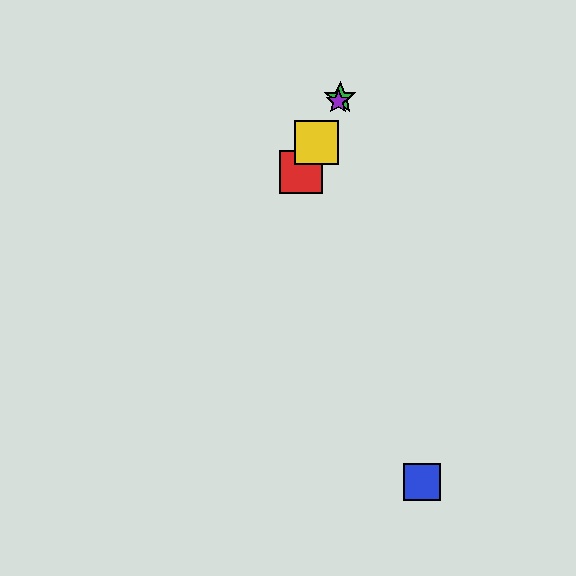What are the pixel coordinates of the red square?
The red square is at (301, 172).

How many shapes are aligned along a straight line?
4 shapes (the red square, the green star, the yellow square, the purple star) are aligned along a straight line.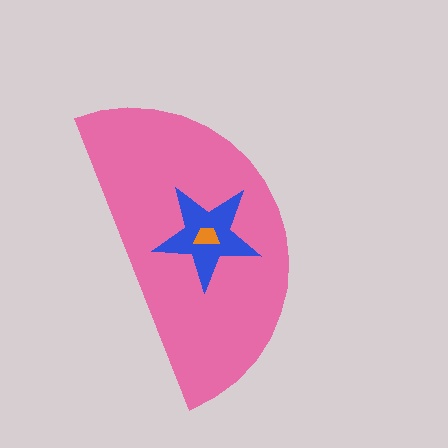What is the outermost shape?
The pink semicircle.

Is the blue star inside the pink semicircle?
Yes.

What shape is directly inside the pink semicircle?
The blue star.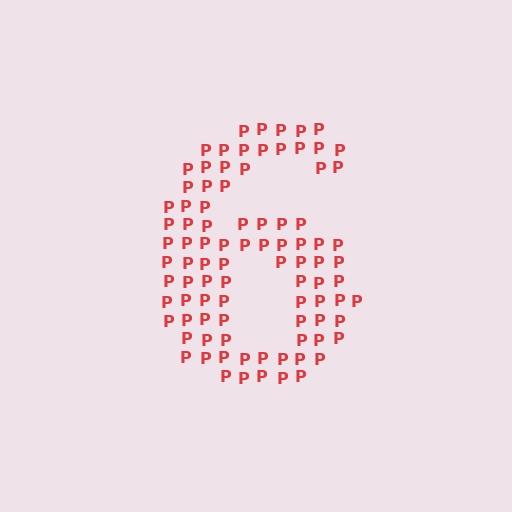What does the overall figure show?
The overall figure shows the digit 6.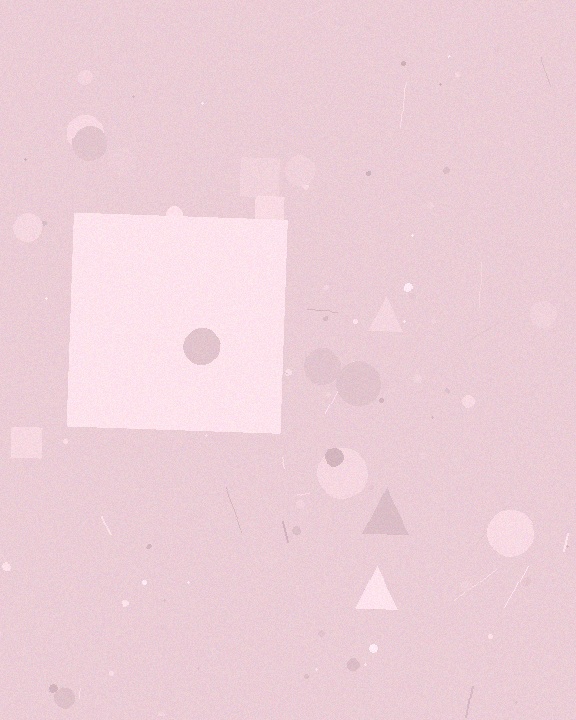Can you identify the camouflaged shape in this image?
The camouflaged shape is a square.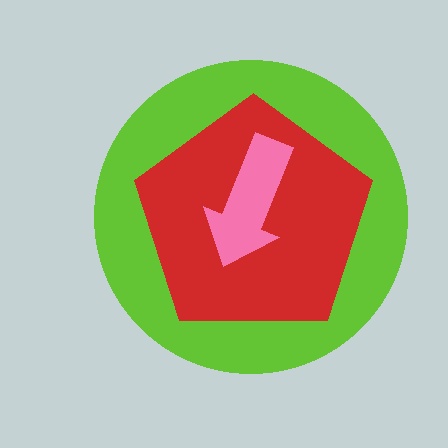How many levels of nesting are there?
3.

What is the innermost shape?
The pink arrow.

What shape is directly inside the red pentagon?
The pink arrow.